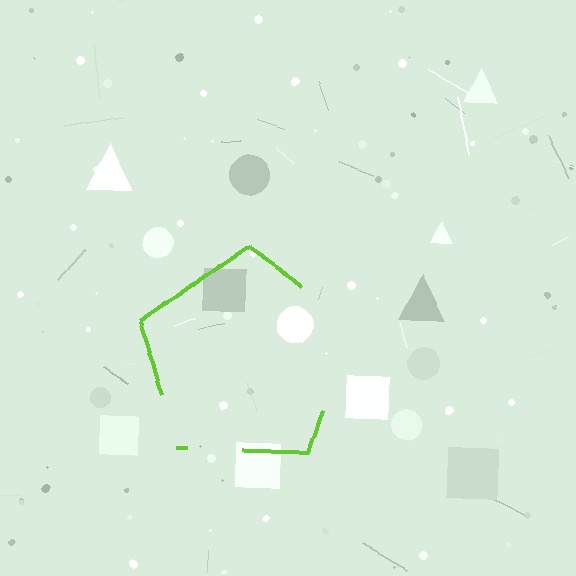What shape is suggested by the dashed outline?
The dashed outline suggests a pentagon.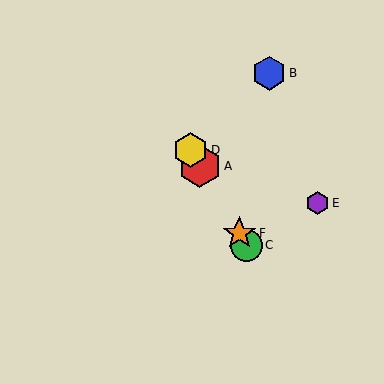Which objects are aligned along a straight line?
Objects A, C, D, F are aligned along a straight line.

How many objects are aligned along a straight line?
4 objects (A, C, D, F) are aligned along a straight line.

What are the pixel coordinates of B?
Object B is at (269, 73).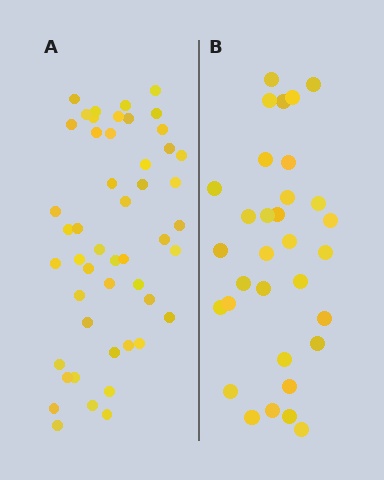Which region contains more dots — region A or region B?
Region A (the left region) has more dots.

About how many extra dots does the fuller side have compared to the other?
Region A has approximately 15 more dots than region B.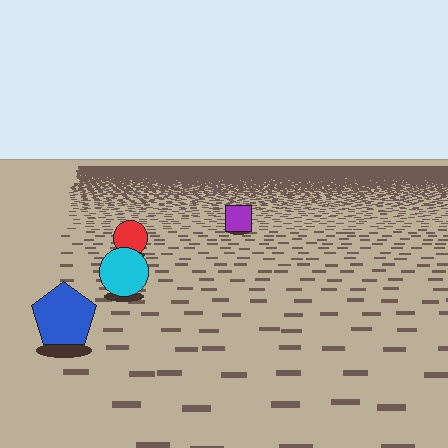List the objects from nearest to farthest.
From nearest to farthest: the blue pentagon, the cyan circle, the red circle, the purple square.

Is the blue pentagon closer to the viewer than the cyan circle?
Yes. The blue pentagon is closer — you can tell from the texture gradient: the ground texture is coarser near it.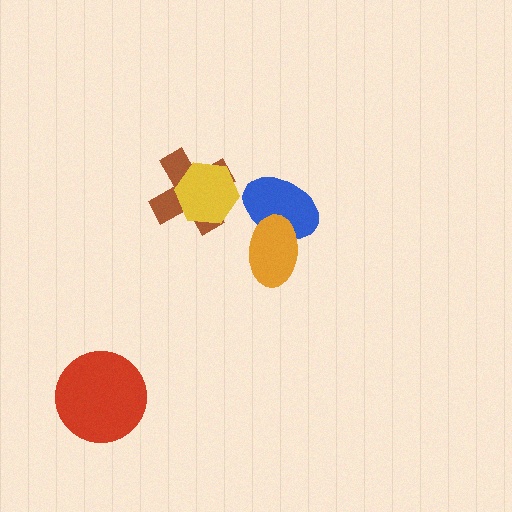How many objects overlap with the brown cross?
1 object overlaps with the brown cross.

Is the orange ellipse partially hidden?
No, no other shape covers it.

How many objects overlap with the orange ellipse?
1 object overlaps with the orange ellipse.